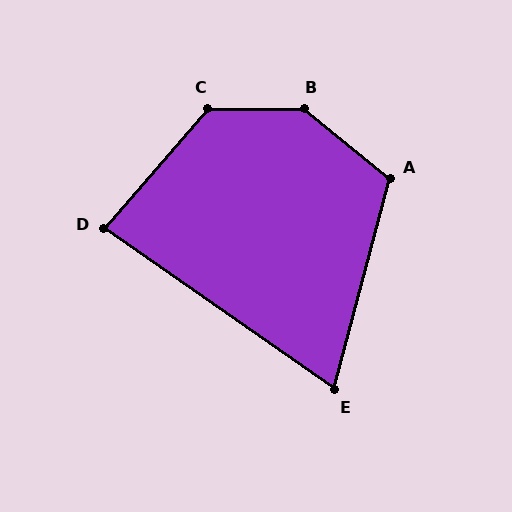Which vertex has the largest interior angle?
B, at approximately 141 degrees.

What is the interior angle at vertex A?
Approximately 114 degrees (obtuse).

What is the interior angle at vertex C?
Approximately 131 degrees (obtuse).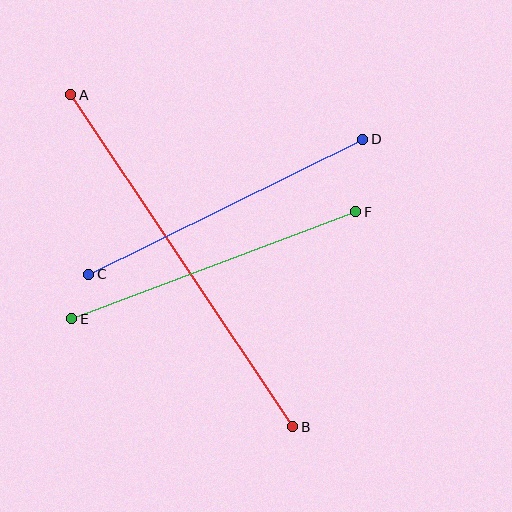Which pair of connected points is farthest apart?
Points A and B are farthest apart.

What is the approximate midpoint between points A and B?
The midpoint is at approximately (182, 261) pixels.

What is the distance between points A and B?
The distance is approximately 399 pixels.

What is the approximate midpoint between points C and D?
The midpoint is at approximately (226, 207) pixels.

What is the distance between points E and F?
The distance is approximately 303 pixels.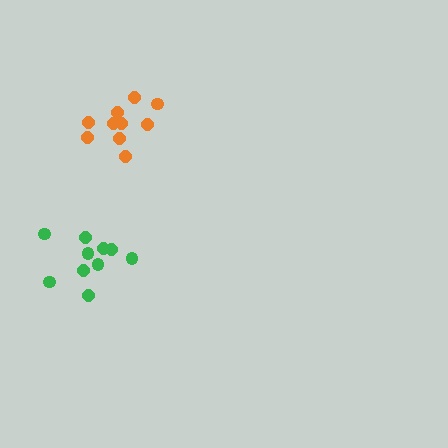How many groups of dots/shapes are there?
There are 2 groups.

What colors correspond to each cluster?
The clusters are colored: green, orange.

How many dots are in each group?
Group 1: 10 dots, Group 2: 10 dots (20 total).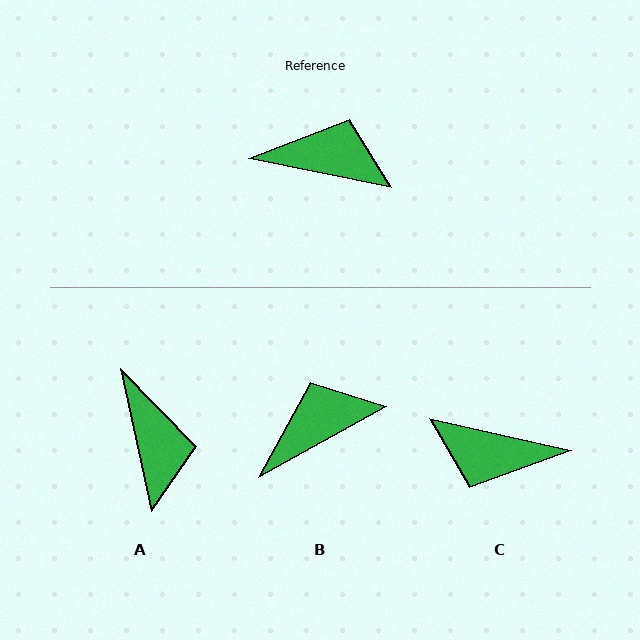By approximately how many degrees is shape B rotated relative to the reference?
Approximately 40 degrees counter-clockwise.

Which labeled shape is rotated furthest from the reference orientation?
C, about 179 degrees away.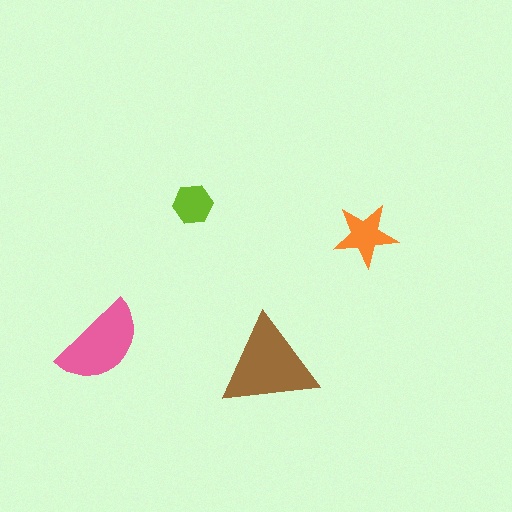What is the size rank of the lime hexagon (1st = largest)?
4th.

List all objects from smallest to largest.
The lime hexagon, the orange star, the pink semicircle, the brown triangle.